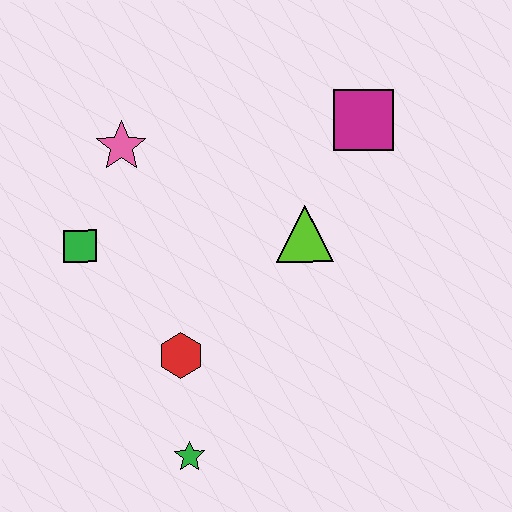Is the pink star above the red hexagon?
Yes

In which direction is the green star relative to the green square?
The green star is below the green square.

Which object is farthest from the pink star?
The green star is farthest from the pink star.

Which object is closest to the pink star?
The green square is closest to the pink star.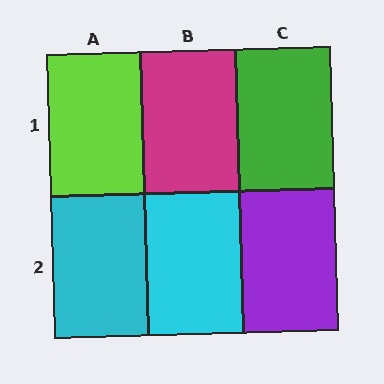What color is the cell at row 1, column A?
Lime.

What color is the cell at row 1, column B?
Magenta.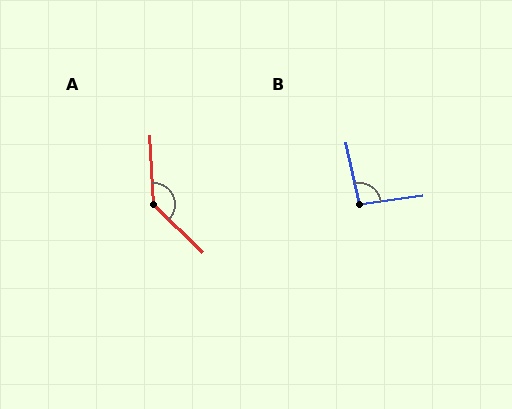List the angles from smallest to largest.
B (94°), A (137°).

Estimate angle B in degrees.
Approximately 94 degrees.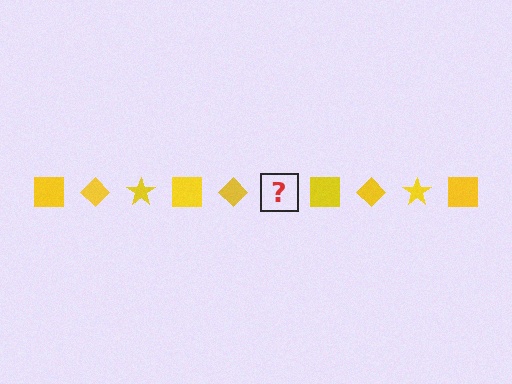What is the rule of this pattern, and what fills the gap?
The rule is that the pattern cycles through square, diamond, star shapes in yellow. The gap should be filled with a yellow star.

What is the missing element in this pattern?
The missing element is a yellow star.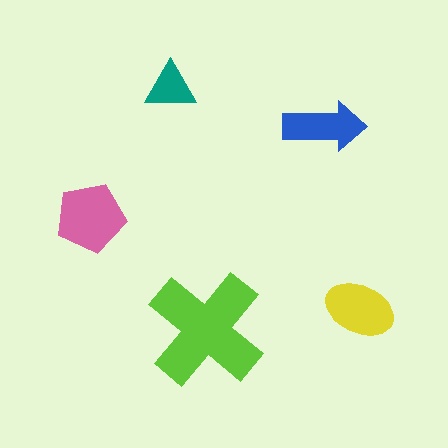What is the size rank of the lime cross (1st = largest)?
1st.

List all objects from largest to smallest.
The lime cross, the pink pentagon, the yellow ellipse, the blue arrow, the teal triangle.